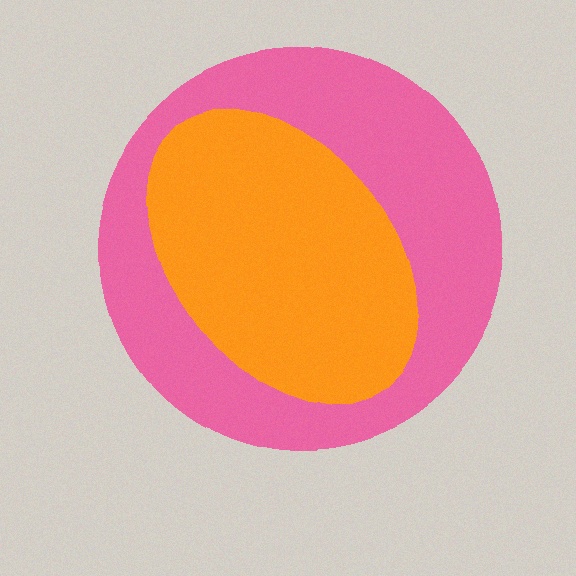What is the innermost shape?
The orange ellipse.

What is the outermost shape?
The pink circle.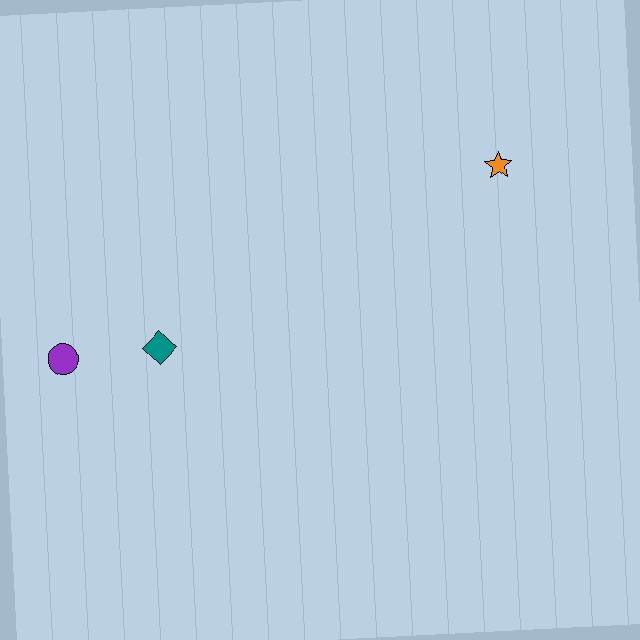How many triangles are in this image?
There are no triangles.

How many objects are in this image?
There are 3 objects.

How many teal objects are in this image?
There is 1 teal object.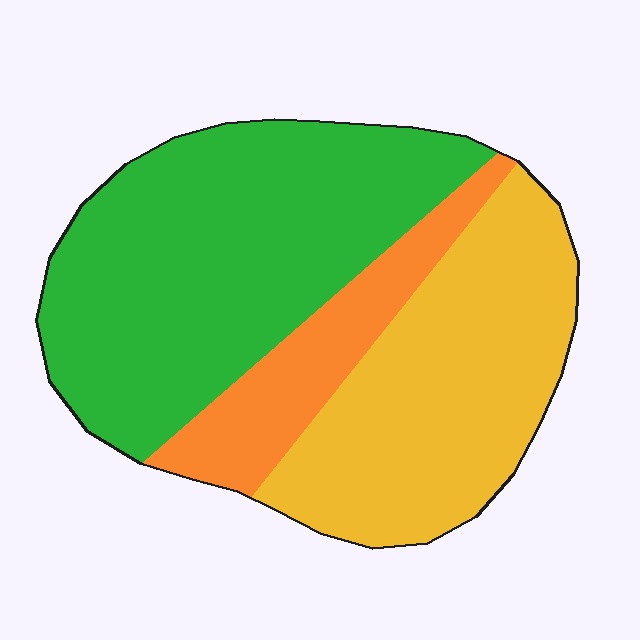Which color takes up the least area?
Orange, at roughly 15%.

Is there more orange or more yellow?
Yellow.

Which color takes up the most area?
Green, at roughly 50%.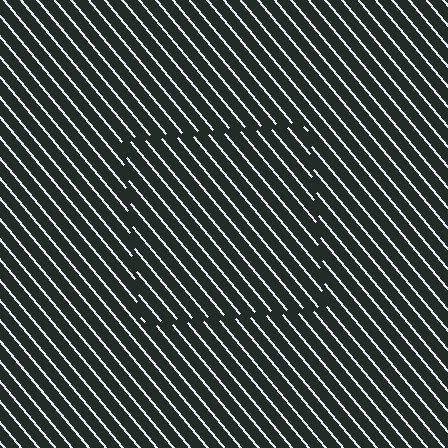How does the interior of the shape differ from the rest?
The interior of the shape contains the same grating, shifted by half a period — the contour is defined by the phase discontinuity where line-ends from the inner and outer gratings abut.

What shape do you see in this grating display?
An illusory square. The interior of the shape contains the same grating, shifted by half a period — the contour is defined by the phase discontinuity where line-ends from the inner and outer gratings abut.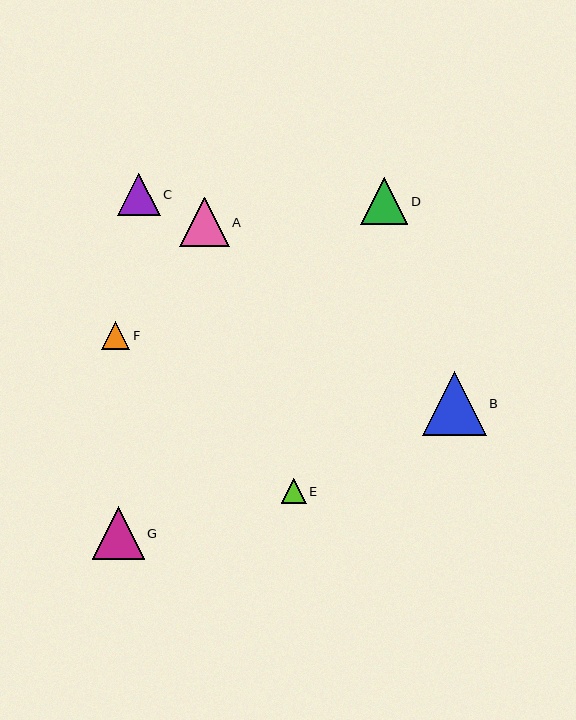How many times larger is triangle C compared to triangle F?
Triangle C is approximately 1.5 times the size of triangle F.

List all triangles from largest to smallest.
From largest to smallest: B, G, A, D, C, F, E.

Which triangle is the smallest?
Triangle E is the smallest with a size of approximately 25 pixels.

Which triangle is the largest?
Triangle B is the largest with a size of approximately 64 pixels.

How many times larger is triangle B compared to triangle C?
Triangle B is approximately 1.5 times the size of triangle C.